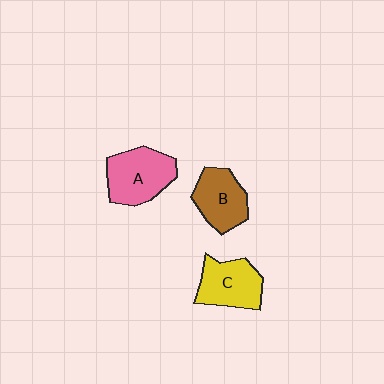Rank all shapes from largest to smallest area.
From largest to smallest: A (pink), C (yellow), B (brown).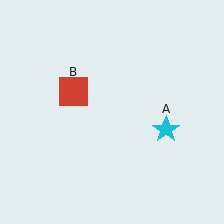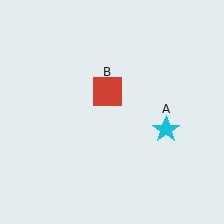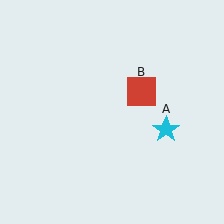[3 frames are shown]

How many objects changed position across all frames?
1 object changed position: red square (object B).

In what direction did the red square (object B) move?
The red square (object B) moved right.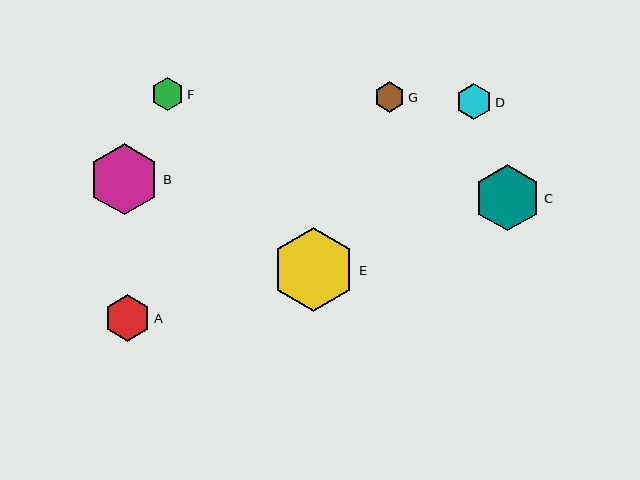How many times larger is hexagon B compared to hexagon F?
Hexagon B is approximately 2.2 times the size of hexagon F.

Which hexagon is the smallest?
Hexagon G is the smallest with a size of approximately 31 pixels.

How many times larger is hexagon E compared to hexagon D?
Hexagon E is approximately 2.4 times the size of hexagon D.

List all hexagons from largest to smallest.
From largest to smallest: E, B, C, A, D, F, G.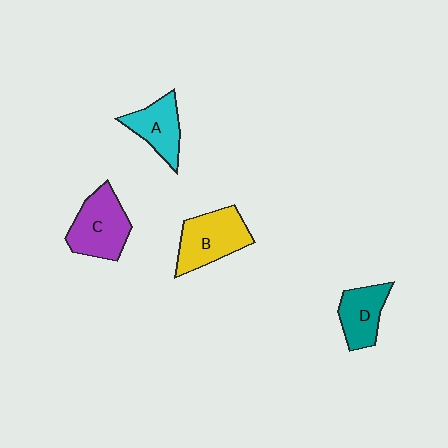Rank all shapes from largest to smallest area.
From largest to smallest: C (purple), B (yellow), A (cyan), D (teal).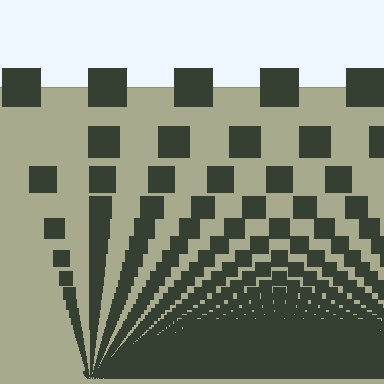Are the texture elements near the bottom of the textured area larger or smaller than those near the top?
Smaller. The gradient is inverted — elements near the bottom are smaller and denser.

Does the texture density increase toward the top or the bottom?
Density increases toward the bottom.